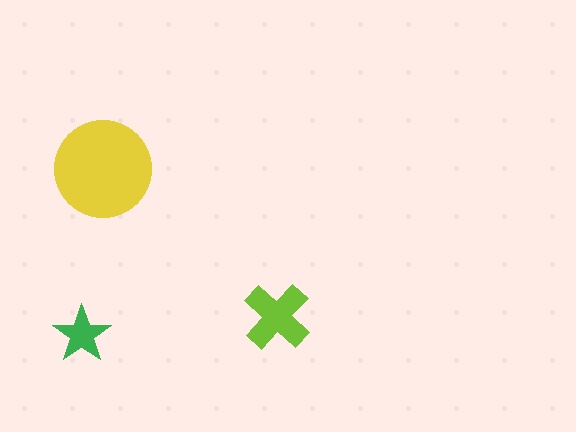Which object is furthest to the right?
The lime cross is rightmost.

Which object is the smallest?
The green star.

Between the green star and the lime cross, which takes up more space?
The lime cross.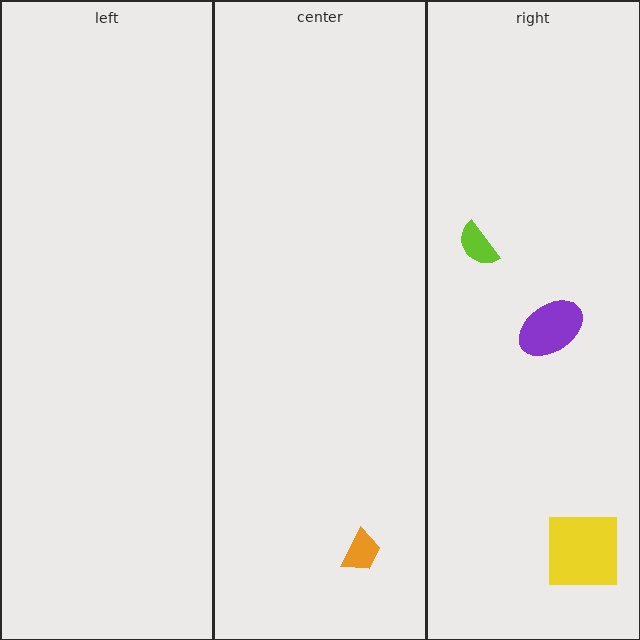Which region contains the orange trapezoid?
The center region.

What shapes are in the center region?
The orange trapezoid.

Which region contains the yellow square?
The right region.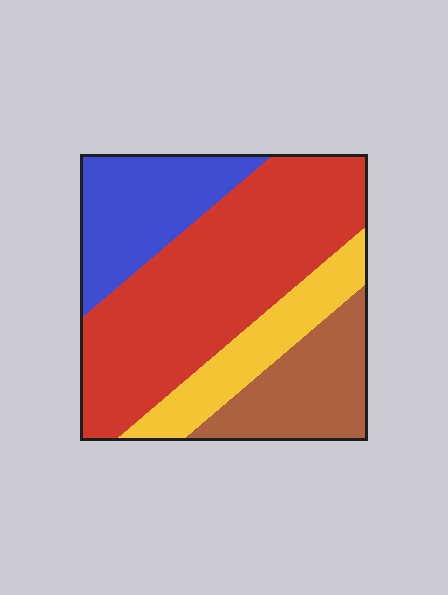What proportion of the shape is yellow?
Yellow takes up about one sixth (1/6) of the shape.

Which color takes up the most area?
Red, at roughly 45%.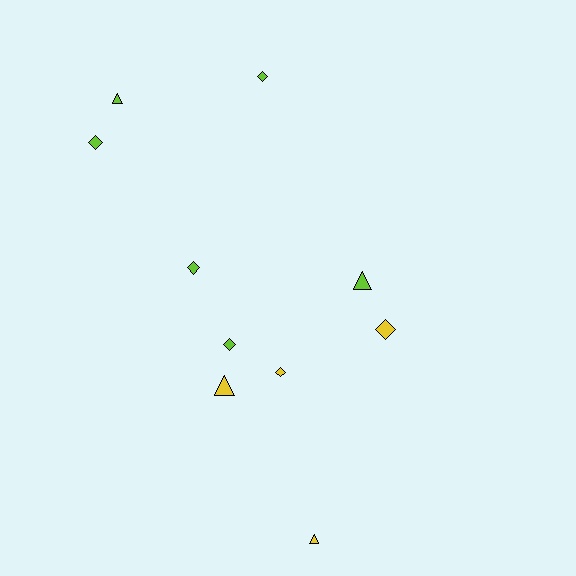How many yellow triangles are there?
There are 2 yellow triangles.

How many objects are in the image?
There are 10 objects.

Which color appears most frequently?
Lime, with 6 objects.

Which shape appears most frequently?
Diamond, with 6 objects.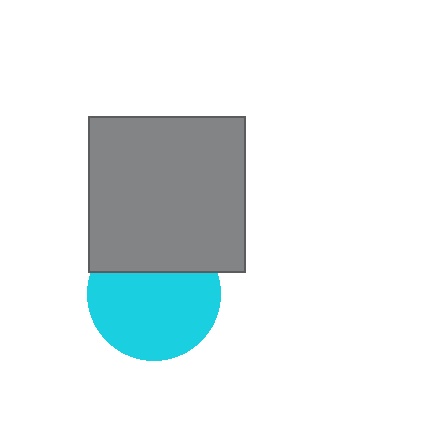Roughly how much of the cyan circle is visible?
Most of it is visible (roughly 69%).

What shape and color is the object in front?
The object in front is a gray square.